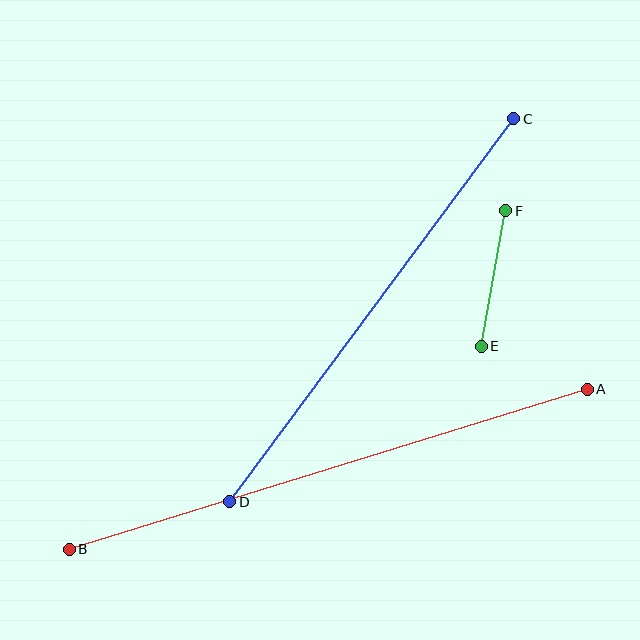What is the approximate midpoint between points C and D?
The midpoint is at approximately (372, 310) pixels.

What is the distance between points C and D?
The distance is approximately 477 pixels.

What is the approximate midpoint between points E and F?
The midpoint is at approximately (494, 279) pixels.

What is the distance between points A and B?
The distance is approximately 543 pixels.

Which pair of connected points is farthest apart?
Points A and B are farthest apart.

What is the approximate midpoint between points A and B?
The midpoint is at approximately (328, 469) pixels.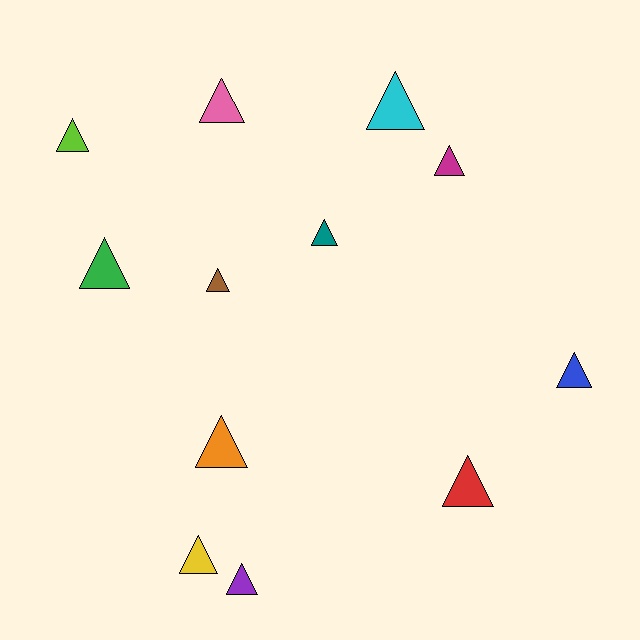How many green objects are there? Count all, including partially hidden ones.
There is 1 green object.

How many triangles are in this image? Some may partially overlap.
There are 12 triangles.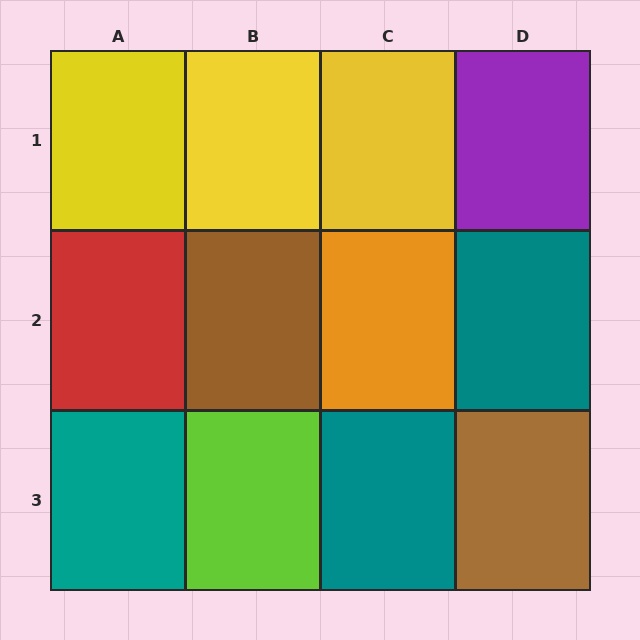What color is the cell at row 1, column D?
Purple.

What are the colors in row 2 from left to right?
Red, brown, orange, teal.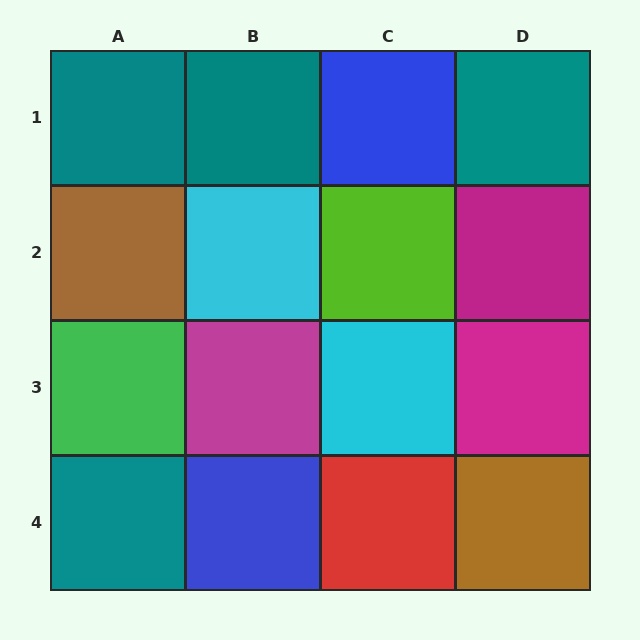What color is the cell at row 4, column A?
Teal.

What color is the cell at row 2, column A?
Brown.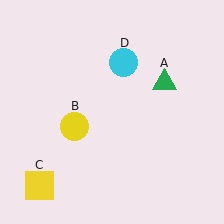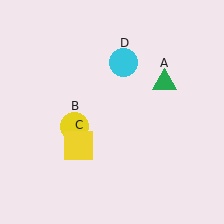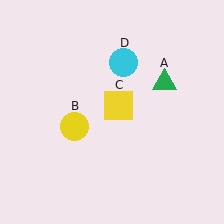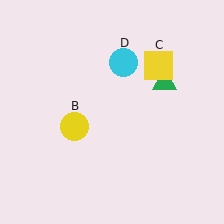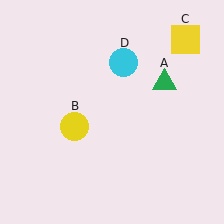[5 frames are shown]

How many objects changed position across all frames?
1 object changed position: yellow square (object C).